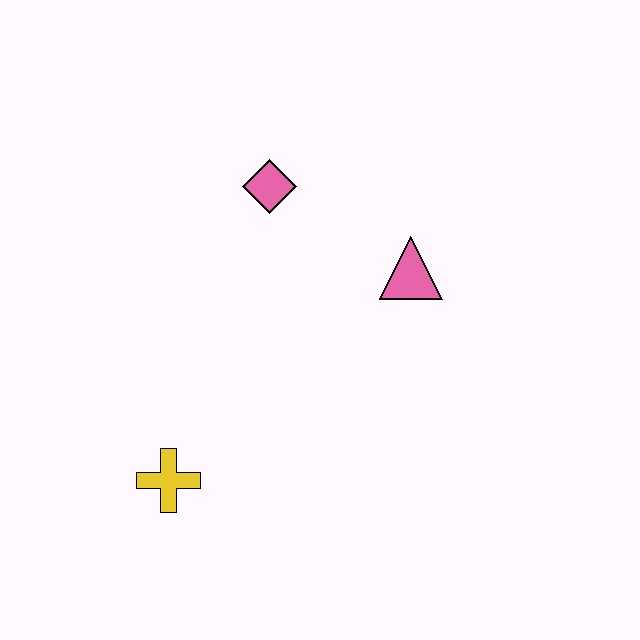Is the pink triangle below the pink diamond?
Yes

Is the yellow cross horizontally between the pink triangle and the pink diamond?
No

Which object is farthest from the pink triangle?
The yellow cross is farthest from the pink triangle.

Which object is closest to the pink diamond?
The pink triangle is closest to the pink diamond.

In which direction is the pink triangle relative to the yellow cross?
The pink triangle is to the right of the yellow cross.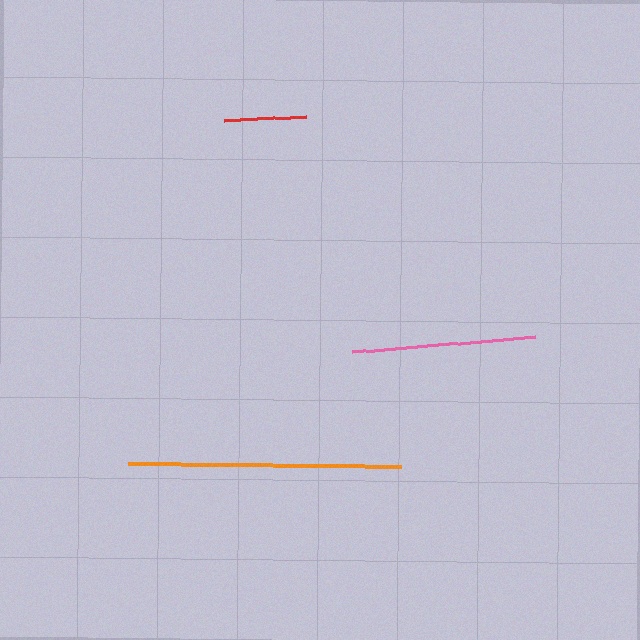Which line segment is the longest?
The orange line is the longest at approximately 273 pixels.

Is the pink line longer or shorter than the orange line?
The orange line is longer than the pink line.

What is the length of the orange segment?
The orange segment is approximately 273 pixels long.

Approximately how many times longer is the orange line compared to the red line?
The orange line is approximately 3.3 times the length of the red line.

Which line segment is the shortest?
The red line is the shortest at approximately 82 pixels.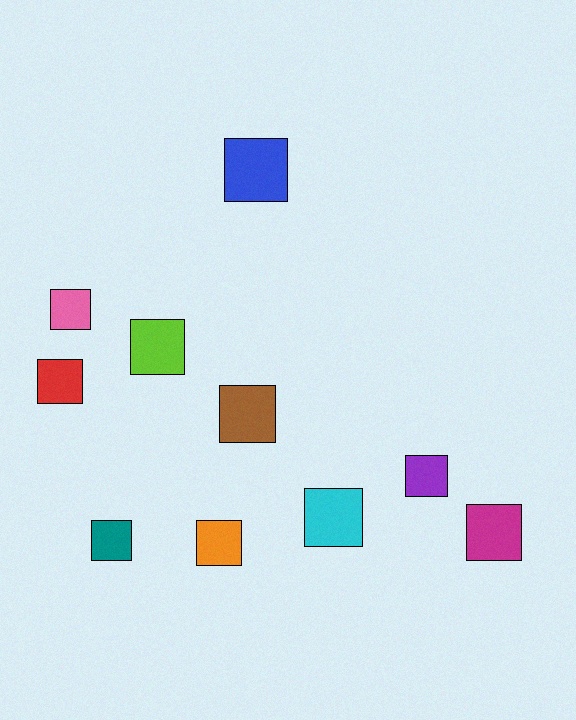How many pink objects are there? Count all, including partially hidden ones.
There is 1 pink object.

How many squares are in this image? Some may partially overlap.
There are 10 squares.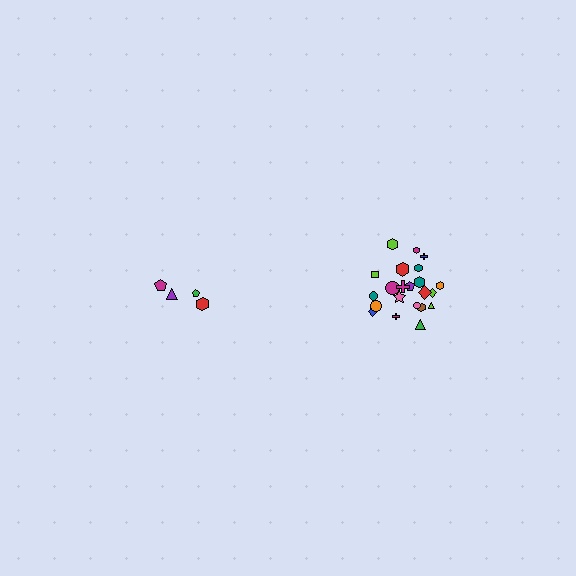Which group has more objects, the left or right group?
The right group.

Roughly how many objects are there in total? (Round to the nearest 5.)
Roughly 25 objects in total.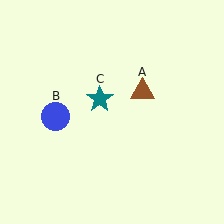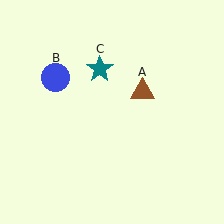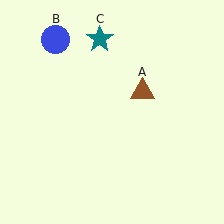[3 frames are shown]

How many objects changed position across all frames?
2 objects changed position: blue circle (object B), teal star (object C).